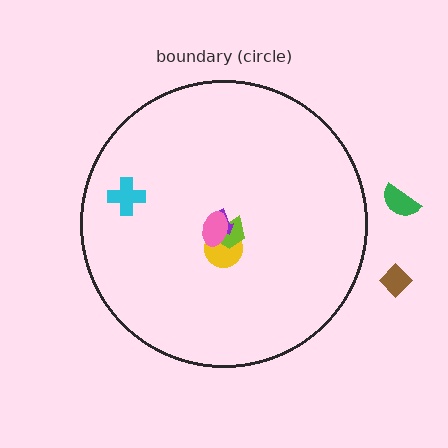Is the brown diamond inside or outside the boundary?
Outside.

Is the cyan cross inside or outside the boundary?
Inside.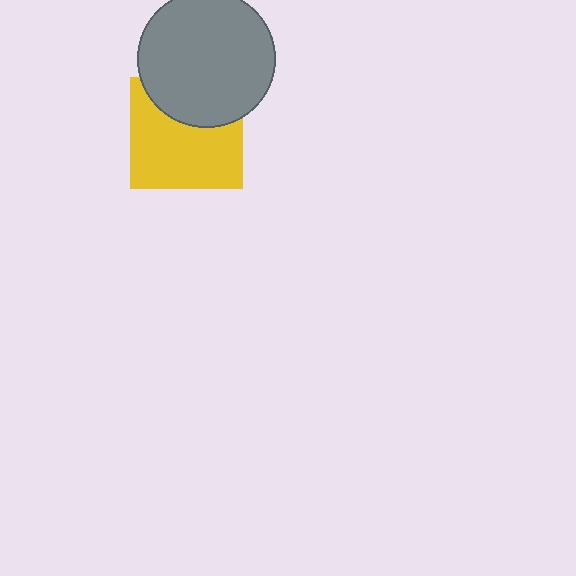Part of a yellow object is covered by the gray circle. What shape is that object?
It is a square.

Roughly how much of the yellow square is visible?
Most of it is visible (roughly 67%).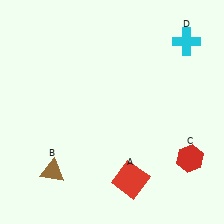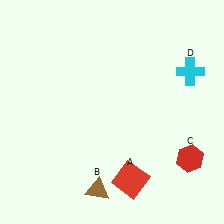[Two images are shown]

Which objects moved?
The objects that moved are: the brown triangle (B), the cyan cross (D).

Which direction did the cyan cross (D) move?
The cyan cross (D) moved down.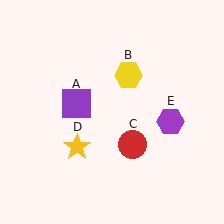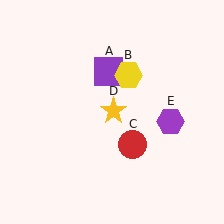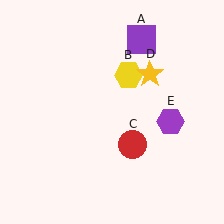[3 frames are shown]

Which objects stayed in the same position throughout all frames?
Yellow hexagon (object B) and red circle (object C) and purple hexagon (object E) remained stationary.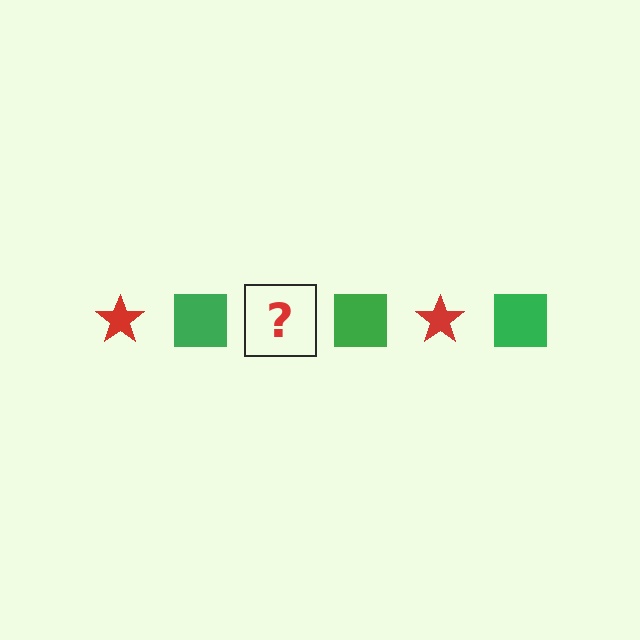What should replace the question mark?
The question mark should be replaced with a red star.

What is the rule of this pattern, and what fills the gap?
The rule is that the pattern alternates between red star and green square. The gap should be filled with a red star.